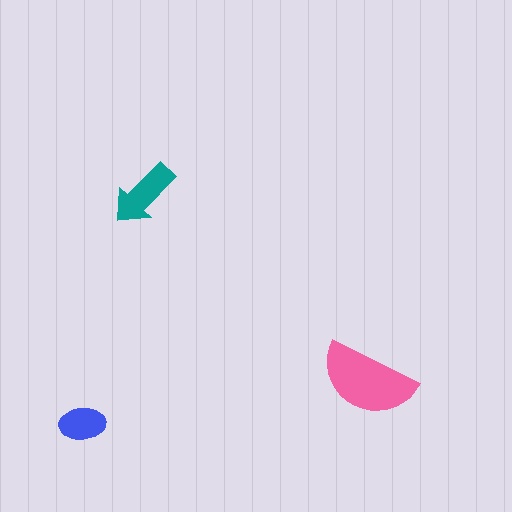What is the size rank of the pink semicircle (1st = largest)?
1st.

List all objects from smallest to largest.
The blue ellipse, the teal arrow, the pink semicircle.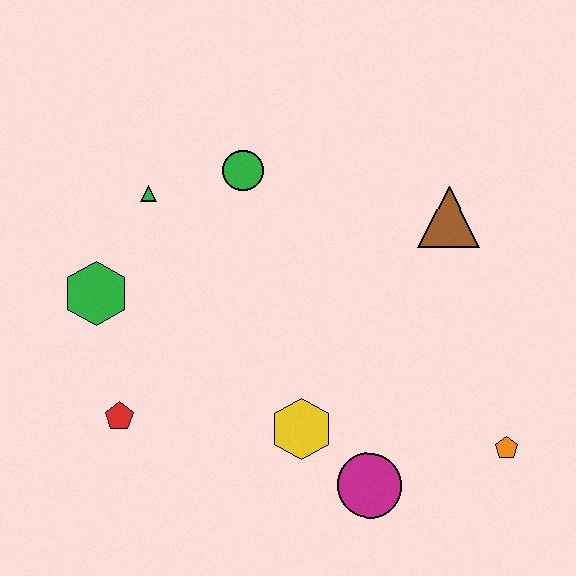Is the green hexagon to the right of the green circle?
No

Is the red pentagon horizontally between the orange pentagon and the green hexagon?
Yes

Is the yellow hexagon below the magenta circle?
No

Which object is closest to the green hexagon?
The green triangle is closest to the green hexagon.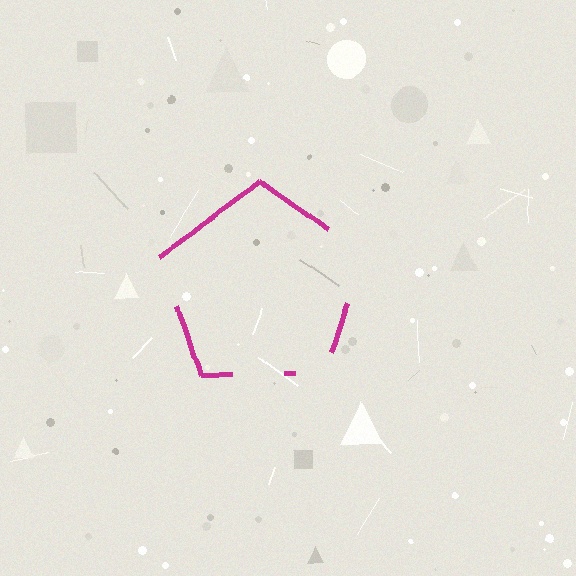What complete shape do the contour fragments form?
The contour fragments form a pentagon.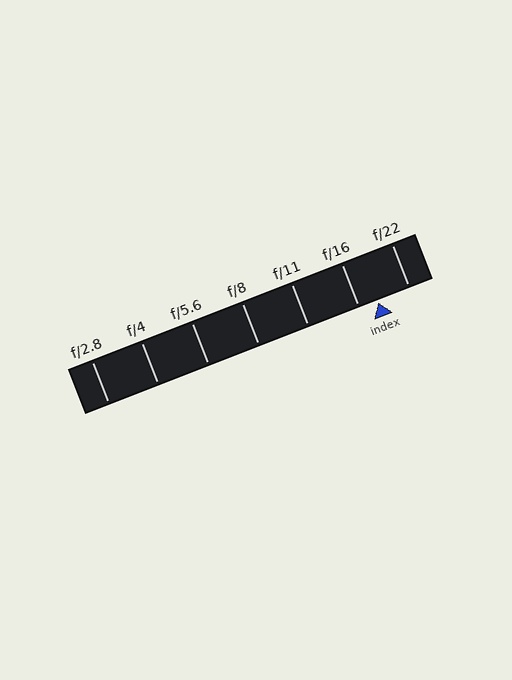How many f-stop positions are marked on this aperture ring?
There are 7 f-stop positions marked.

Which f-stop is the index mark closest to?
The index mark is closest to f/16.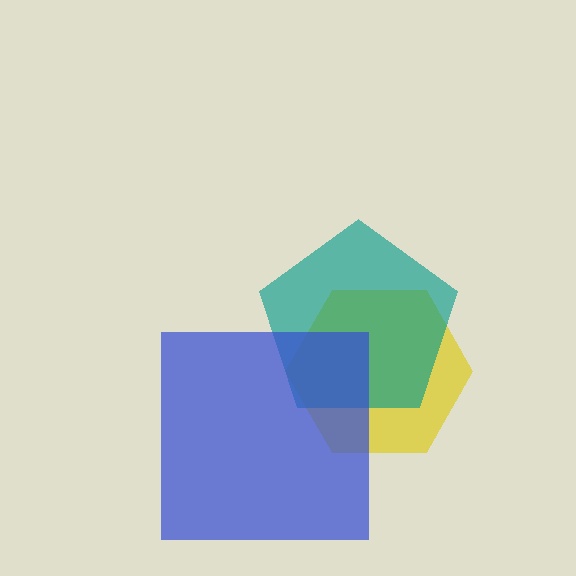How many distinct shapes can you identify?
There are 3 distinct shapes: a yellow hexagon, a teal pentagon, a blue square.